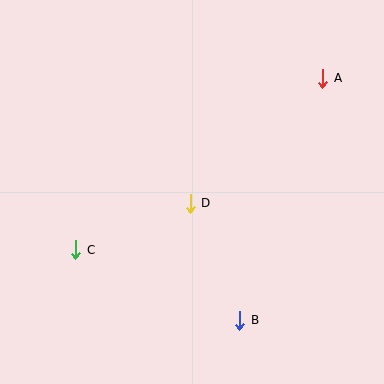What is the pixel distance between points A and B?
The distance between A and B is 256 pixels.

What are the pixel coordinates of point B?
Point B is at (240, 320).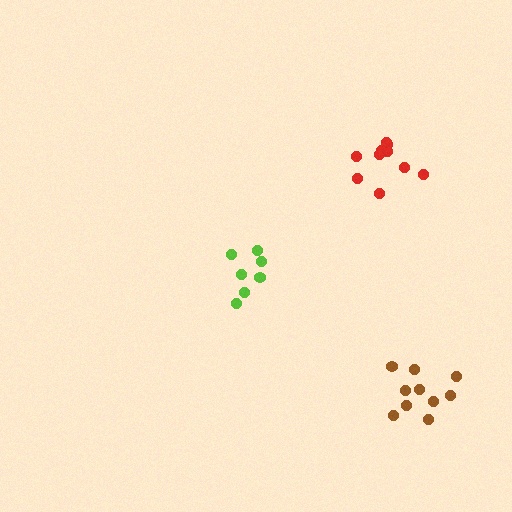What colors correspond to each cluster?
The clusters are colored: lime, red, brown.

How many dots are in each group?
Group 1: 7 dots, Group 2: 10 dots, Group 3: 10 dots (27 total).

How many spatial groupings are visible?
There are 3 spatial groupings.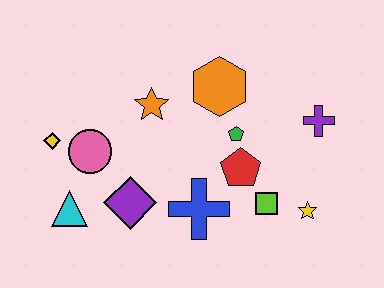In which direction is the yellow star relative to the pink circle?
The yellow star is to the right of the pink circle.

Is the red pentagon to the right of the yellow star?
No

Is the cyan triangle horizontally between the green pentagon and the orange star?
No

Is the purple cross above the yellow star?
Yes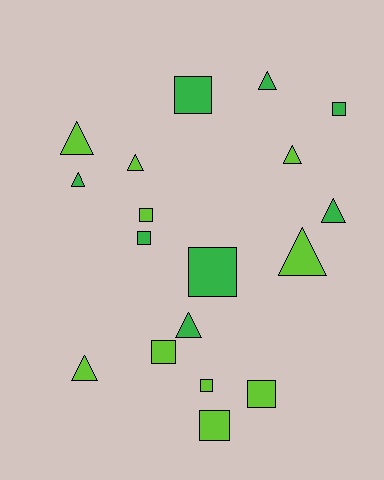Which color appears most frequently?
Lime, with 10 objects.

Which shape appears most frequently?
Triangle, with 9 objects.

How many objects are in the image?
There are 18 objects.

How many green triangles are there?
There are 4 green triangles.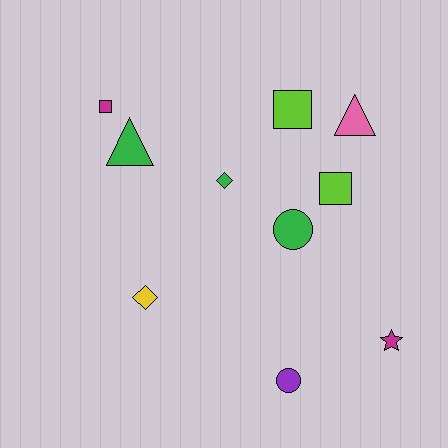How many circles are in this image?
There are 2 circles.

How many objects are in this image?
There are 10 objects.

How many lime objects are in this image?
There are 2 lime objects.